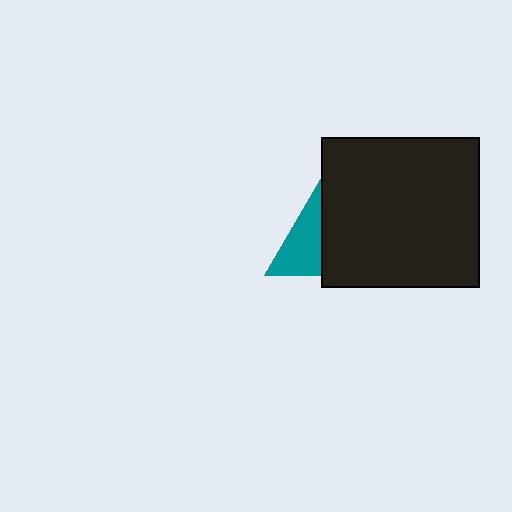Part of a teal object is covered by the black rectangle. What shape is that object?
It is a triangle.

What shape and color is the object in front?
The object in front is a black rectangle.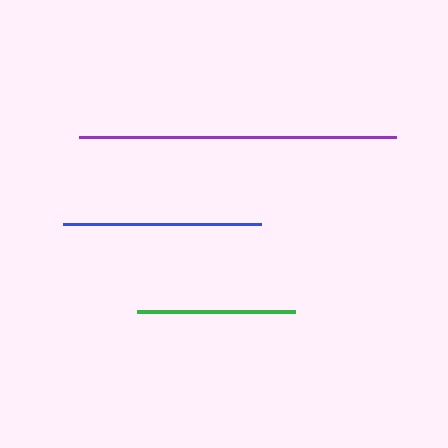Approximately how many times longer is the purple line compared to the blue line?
The purple line is approximately 1.6 times the length of the blue line.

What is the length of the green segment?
The green segment is approximately 158 pixels long.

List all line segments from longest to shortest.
From longest to shortest: purple, blue, green.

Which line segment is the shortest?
The green line is the shortest at approximately 158 pixels.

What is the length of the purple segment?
The purple segment is approximately 317 pixels long.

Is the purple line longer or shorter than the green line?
The purple line is longer than the green line.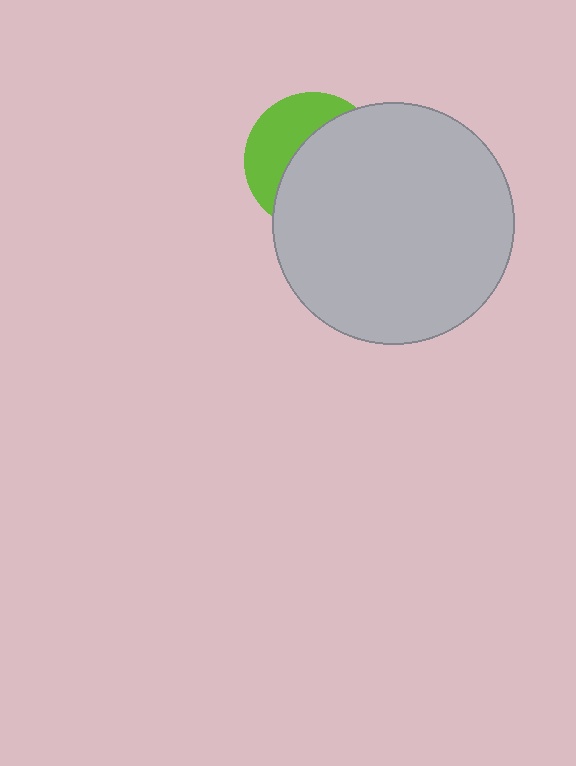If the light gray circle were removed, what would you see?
You would see the complete lime circle.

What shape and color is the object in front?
The object in front is a light gray circle.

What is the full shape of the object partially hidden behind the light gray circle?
The partially hidden object is a lime circle.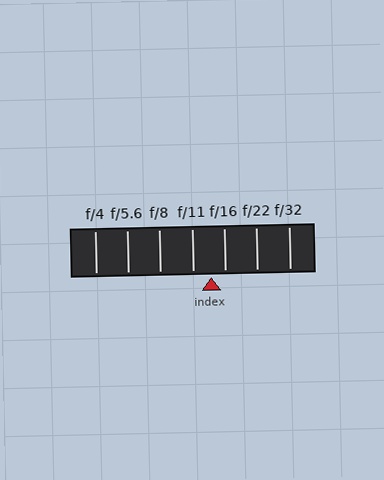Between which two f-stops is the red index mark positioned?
The index mark is between f/11 and f/16.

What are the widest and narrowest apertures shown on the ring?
The widest aperture shown is f/4 and the narrowest is f/32.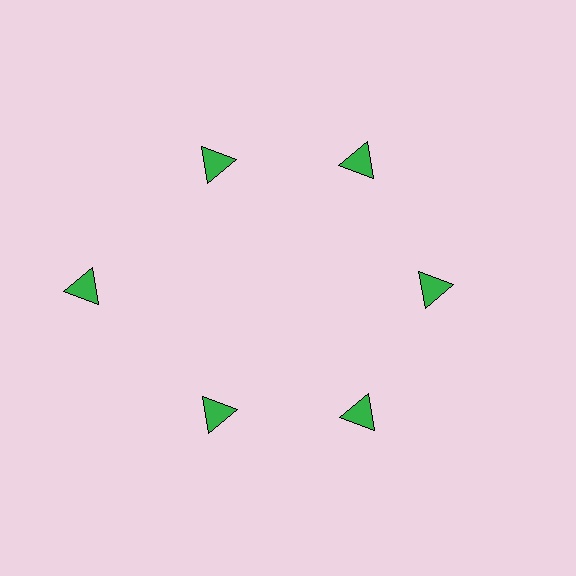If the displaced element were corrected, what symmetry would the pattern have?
It would have 6-fold rotational symmetry — the pattern would map onto itself every 60 degrees.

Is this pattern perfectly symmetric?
No. The 6 green triangles are arranged in a ring, but one element near the 9 o'clock position is pushed outward from the center, breaking the 6-fold rotational symmetry.